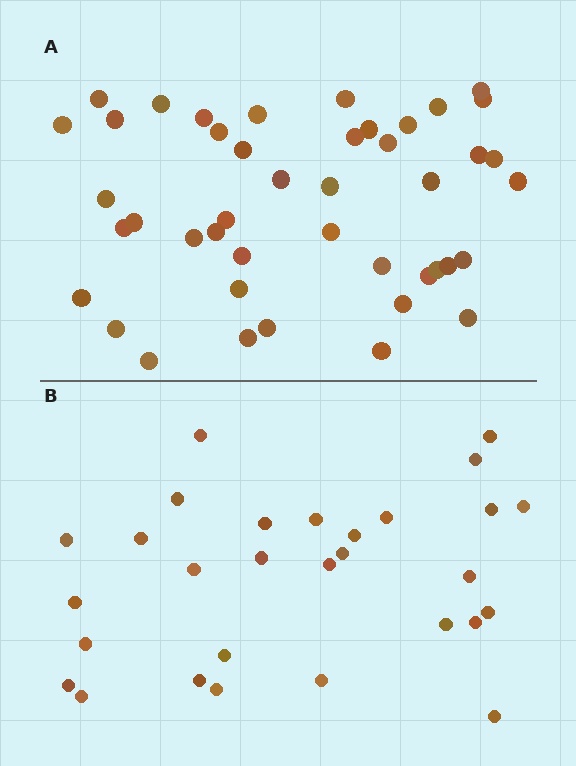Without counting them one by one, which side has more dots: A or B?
Region A (the top region) has more dots.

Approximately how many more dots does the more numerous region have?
Region A has approximately 15 more dots than region B.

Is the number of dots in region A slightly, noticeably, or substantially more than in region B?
Region A has substantially more. The ratio is roughly 1.5 to 1.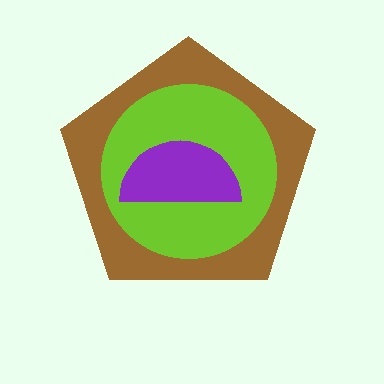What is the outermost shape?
The brown pentagon.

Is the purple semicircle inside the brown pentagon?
Yes.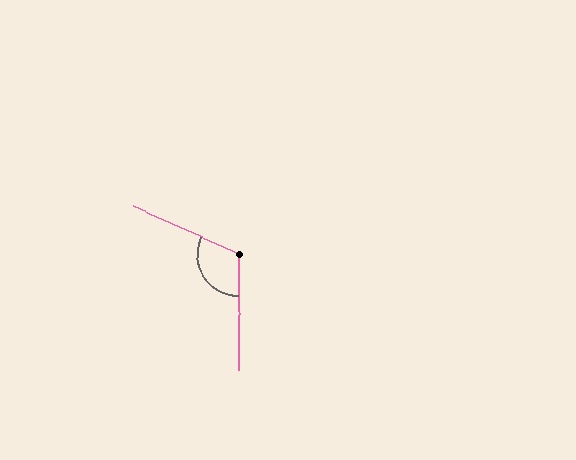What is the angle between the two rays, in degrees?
Approximately 113 degrees.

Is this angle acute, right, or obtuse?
It is obtuse.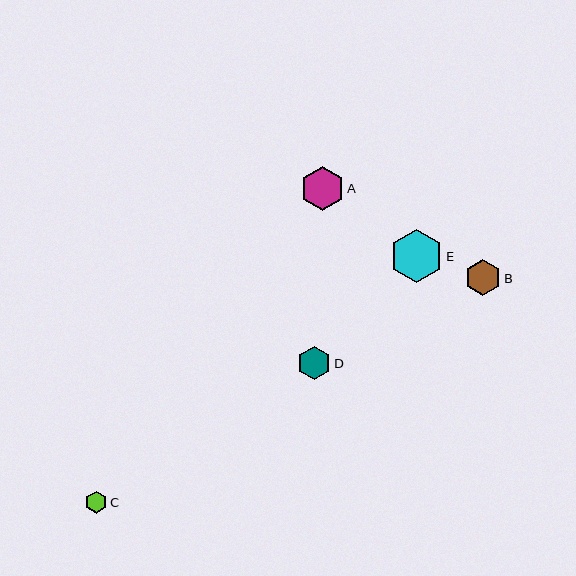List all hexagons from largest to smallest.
From largest to smallest: E, A, B, D, C.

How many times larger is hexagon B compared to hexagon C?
Hexagon B is approximately 1.6 times the size of hexagon C.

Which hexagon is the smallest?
Hexagon C is the smallest with a size of approximately 22 pixels.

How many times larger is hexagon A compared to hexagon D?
Hexagon A is approximately 1.3 times the size of hexagon D.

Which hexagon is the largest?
Hexagon E is the largest with a size of approximately 53 pixels.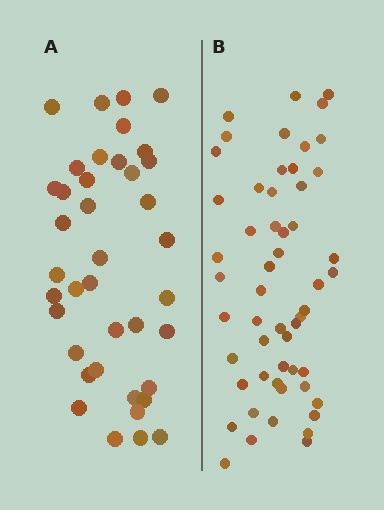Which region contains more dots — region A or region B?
Region B (the right region) has more dots.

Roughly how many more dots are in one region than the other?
Region B has approximately 15 more dots than region A.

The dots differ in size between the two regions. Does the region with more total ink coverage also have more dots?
No. Region A has more total ink coverage because its dots are larger, but region B actually contains more individual dots. Total area can be misleading — the number of items is what matters here.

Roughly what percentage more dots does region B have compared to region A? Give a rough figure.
About 40% more.